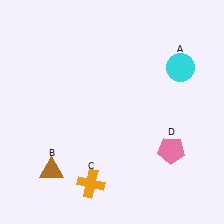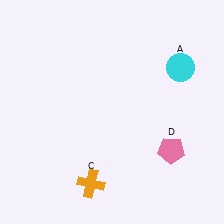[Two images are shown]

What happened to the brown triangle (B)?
The brown triangle (B) was removed in Image 2. It was in the bottom-left area of Image 1.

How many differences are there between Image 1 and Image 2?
There is 1 difference between the two images.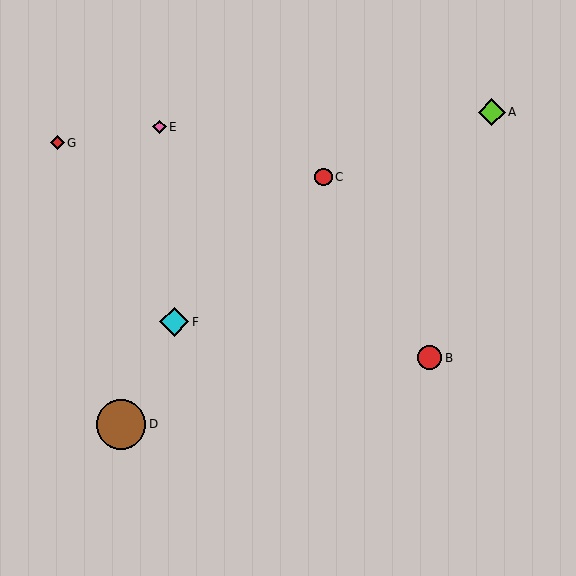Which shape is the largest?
The brown circle (labeled D) is the largest.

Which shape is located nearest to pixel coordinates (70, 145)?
The red diamond (labeled G) at (57, 143) is nearest to that location.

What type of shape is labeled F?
Shape F is a cyan diamond.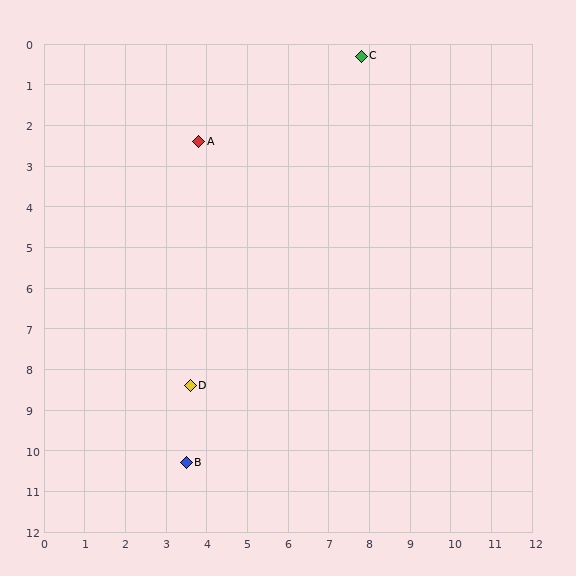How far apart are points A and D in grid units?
Points A and D are about 6.0 grid units apart.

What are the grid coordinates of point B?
Point B is at approximately (3.5, 10.3).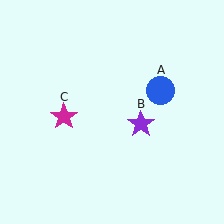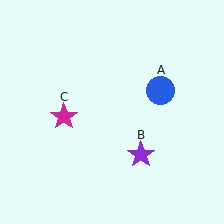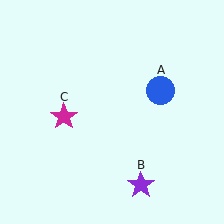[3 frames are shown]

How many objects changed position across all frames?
1 object changed position: purple star (object B).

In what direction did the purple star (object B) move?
The purple star (object B) moved down.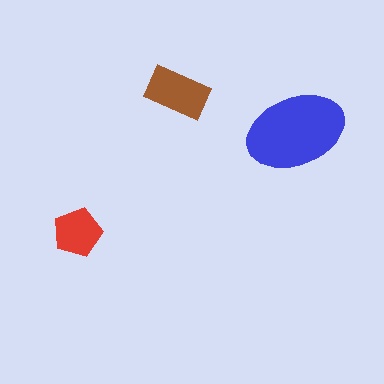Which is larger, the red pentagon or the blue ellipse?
The blue ellipse.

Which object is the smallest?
The red pentagon.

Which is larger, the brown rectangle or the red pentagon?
The brown rectangle.